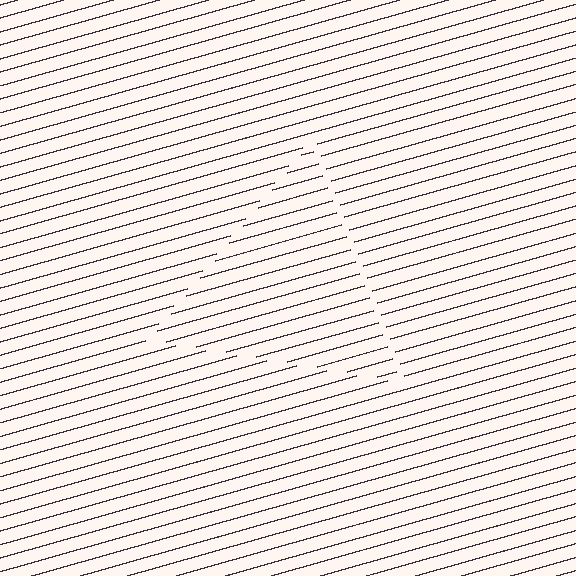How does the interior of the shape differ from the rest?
The interior of the shape contains the same grating, shifted by half a period — the contour is defined by the phase discontinuity where line-ends from the inner and outer gratings abut.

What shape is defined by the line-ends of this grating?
An illusory triangle. The interior of the shape contains the same grating, shifted by half a period — the contour is defined by the phase discontinuity where line-ends from the inner and outer gratings abut.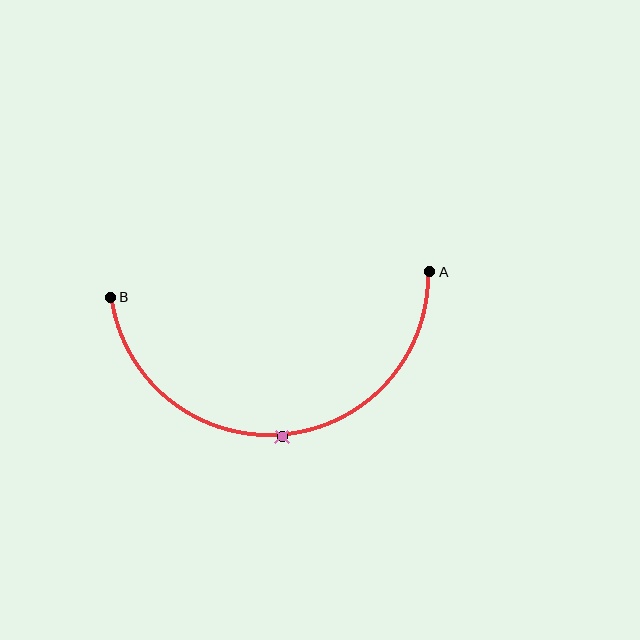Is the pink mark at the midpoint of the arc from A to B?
Yes. The pink mark lies on the arc at equal arc-length from both A and B — it is the arc midpoint.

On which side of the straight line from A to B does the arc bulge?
The arc bulges below the straight line connecting A and B.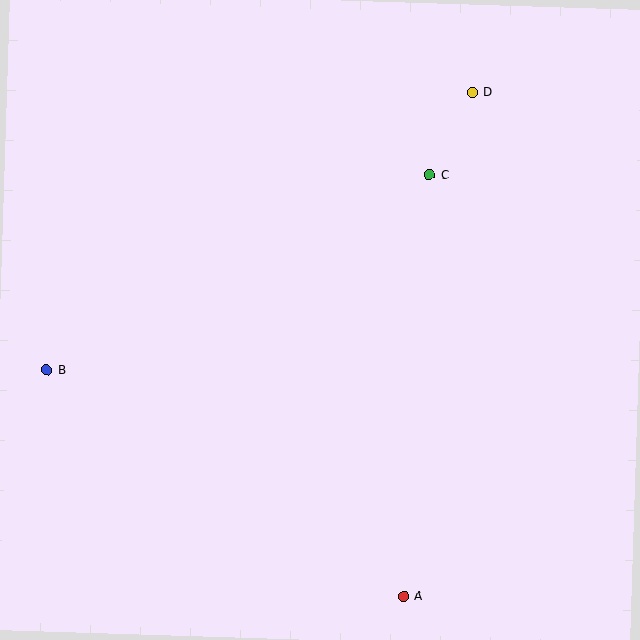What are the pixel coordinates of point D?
Point D is at (473, 92).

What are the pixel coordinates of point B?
Point B is at (47, 370).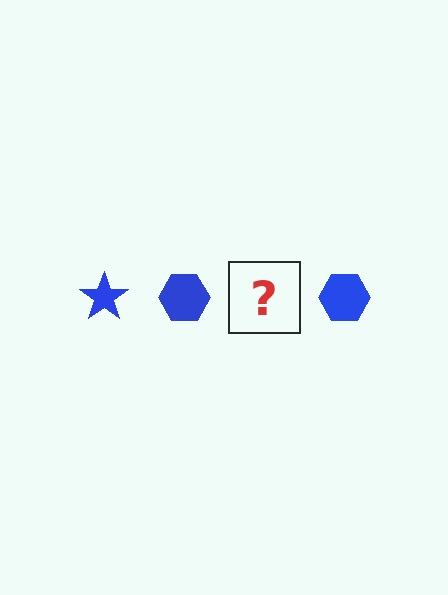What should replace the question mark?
The question mark should be replaced with a blue star.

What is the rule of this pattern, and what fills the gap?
The rule is that the pattern cycles through star, hexagon shapes in blue. The gap should be filled with a blue star.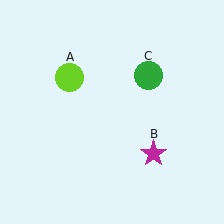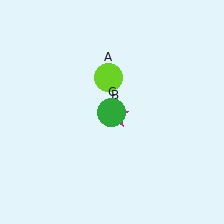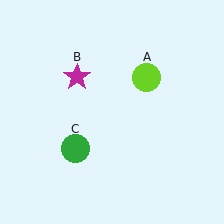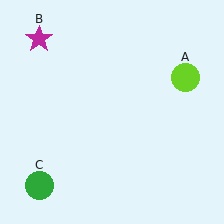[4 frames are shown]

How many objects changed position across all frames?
3 objects changed position: lime circle (object A), magenta star (object B), green circle (object C).